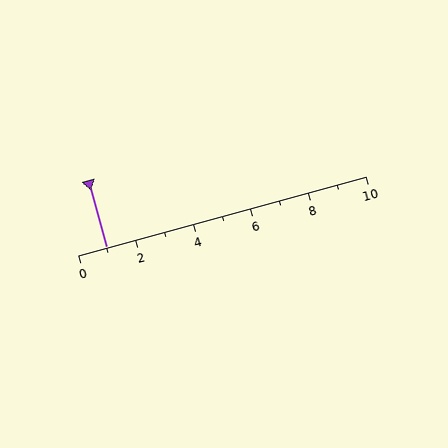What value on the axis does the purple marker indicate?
The marker indicates approximately 1.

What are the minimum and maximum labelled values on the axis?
The axis runs from 0 to 10.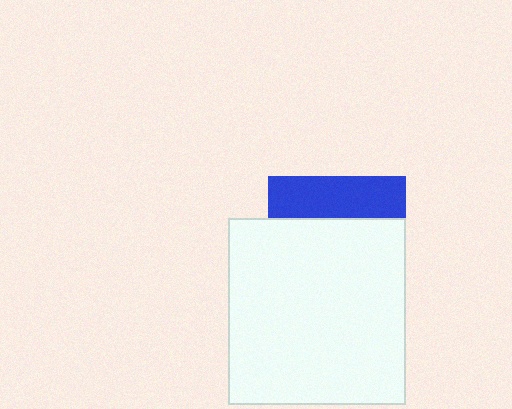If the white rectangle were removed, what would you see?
You would see the complete blue square.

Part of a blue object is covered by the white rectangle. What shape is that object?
It is a square.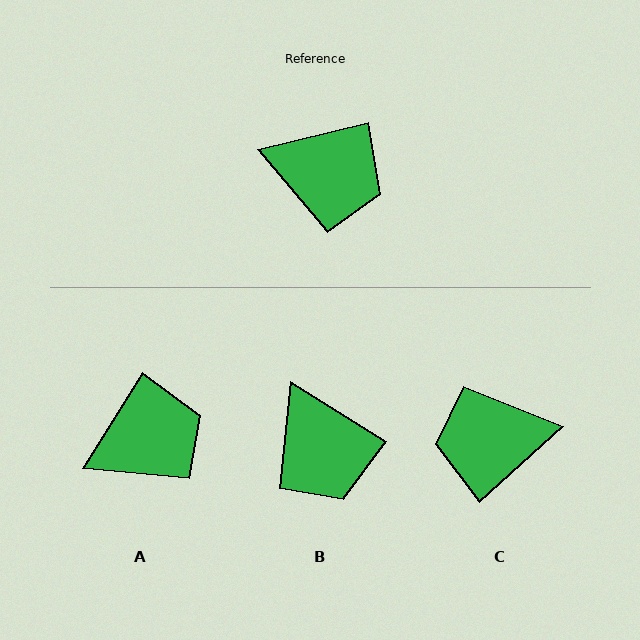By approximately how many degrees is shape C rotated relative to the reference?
Approximately 152 degrees clockwise.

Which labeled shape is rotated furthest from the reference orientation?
C, about 152 degrees away.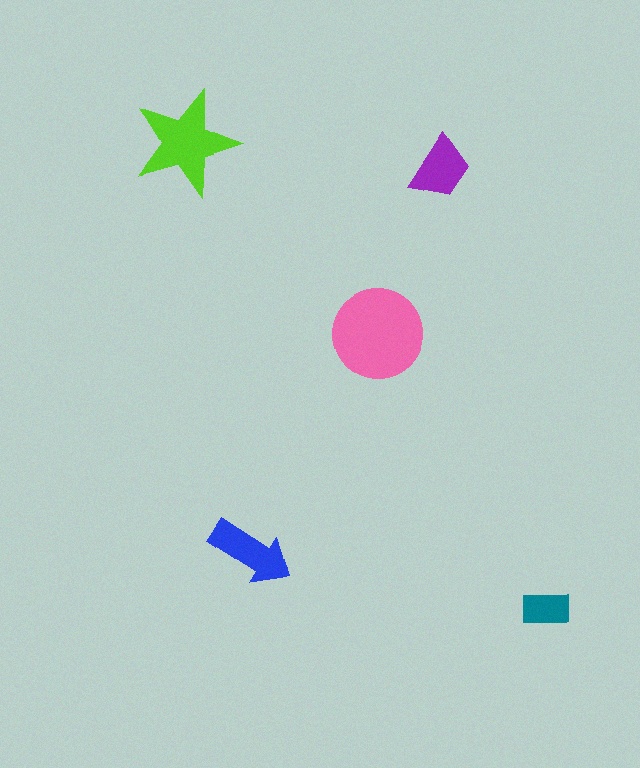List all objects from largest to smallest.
The pink circle, the lime star, the blue arrow, the purple trapezoid, the teal rectangle.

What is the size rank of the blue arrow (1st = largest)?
3rd.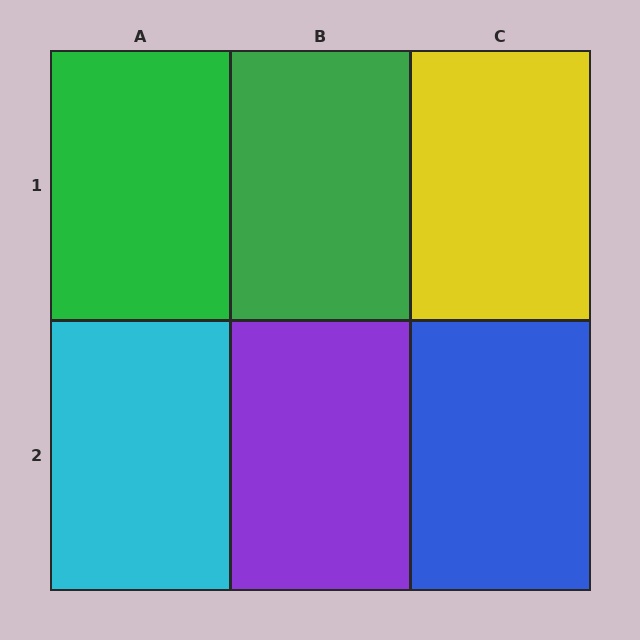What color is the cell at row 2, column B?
Purple.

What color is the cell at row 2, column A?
Cyan.